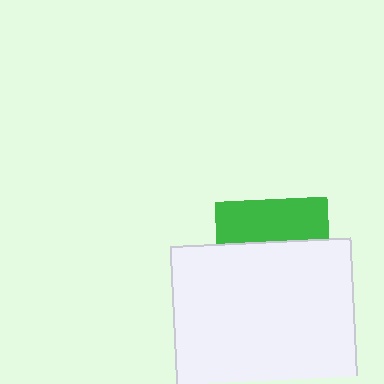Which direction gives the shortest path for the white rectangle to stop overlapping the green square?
Moving down gives the shortest separation.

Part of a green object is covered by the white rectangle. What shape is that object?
It is a square.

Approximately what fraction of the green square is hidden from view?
Roughly 62% of the green square is hidden behind the white rectangle.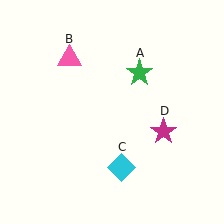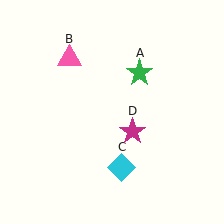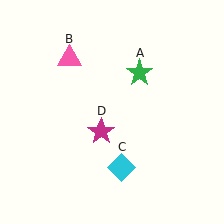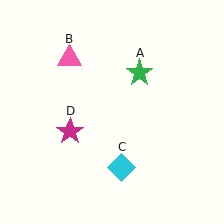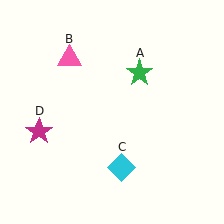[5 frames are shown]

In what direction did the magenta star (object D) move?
The magenta star (object D) moved left.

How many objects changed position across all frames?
1 object changed position: magenta star (object D).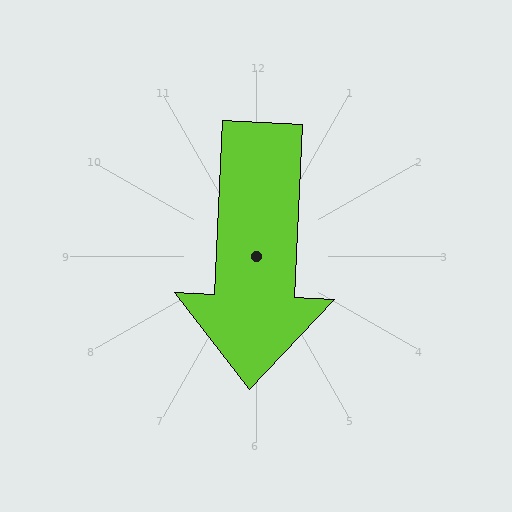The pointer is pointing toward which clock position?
Roughly 6 o'clock.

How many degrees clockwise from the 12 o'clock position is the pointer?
Approximately 183 degrees.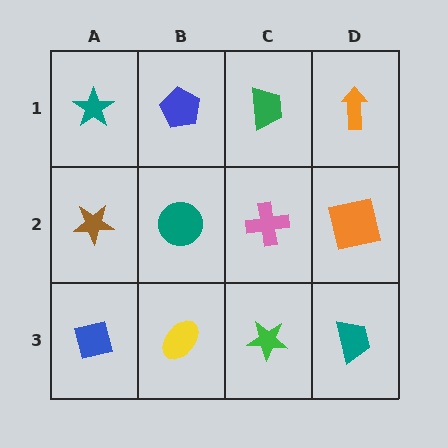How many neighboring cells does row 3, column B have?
3.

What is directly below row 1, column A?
A brown star.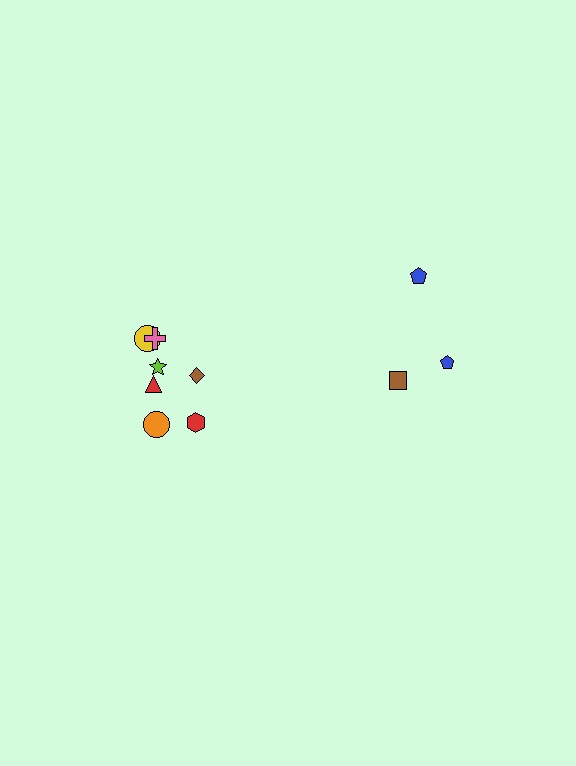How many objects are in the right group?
There are 3 objects.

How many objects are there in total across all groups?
There are 10 objects.